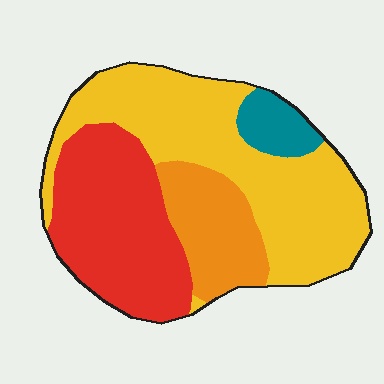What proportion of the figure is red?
Red covers roughly 30% of the figure.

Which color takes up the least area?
Teal, at roughly 5%.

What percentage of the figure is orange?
Orange takes up less than a quarter of the figure.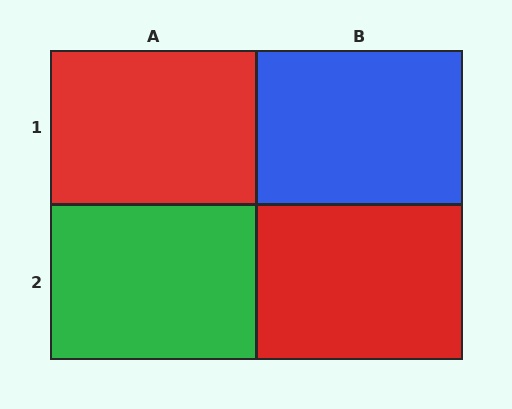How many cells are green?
1 cell is green.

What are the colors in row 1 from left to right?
Red, blue.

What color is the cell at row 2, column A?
Green.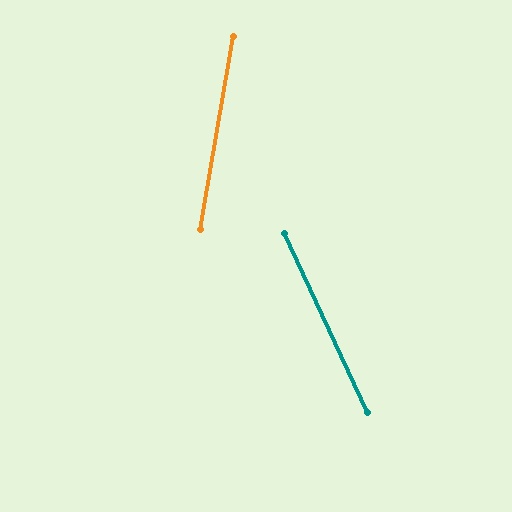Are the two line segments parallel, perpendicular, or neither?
Neither parallel nor perpendicular — they differ by about 34°.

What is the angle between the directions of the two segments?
Approximately 34 degrees.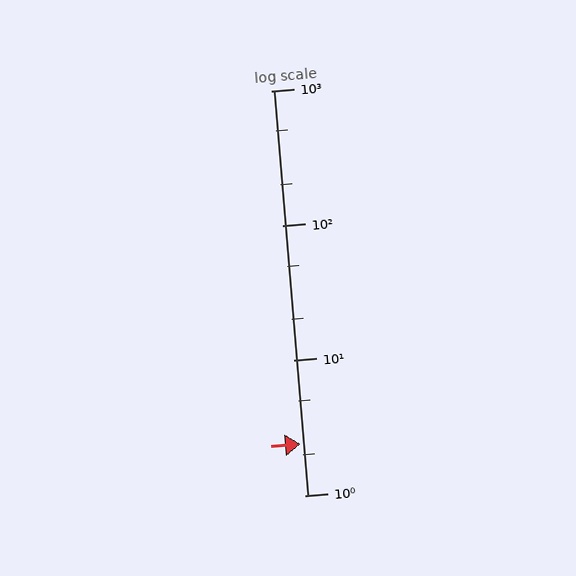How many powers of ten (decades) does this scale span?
The scale spans 3 decades, from 1 to 1000.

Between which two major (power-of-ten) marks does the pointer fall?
The pointer is between 1 and 10.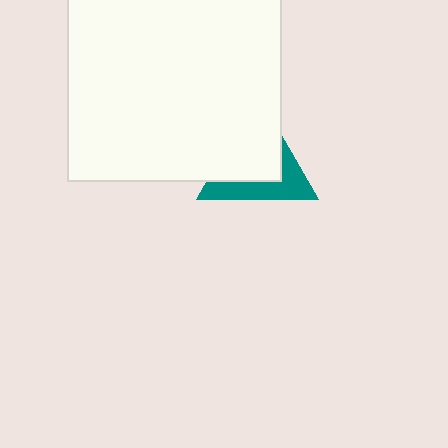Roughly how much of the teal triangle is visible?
A small part of it is visible (roughly 41%).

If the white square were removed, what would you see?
You would see the complete teal triangle.